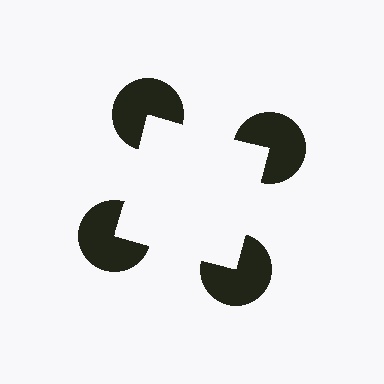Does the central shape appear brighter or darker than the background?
It typically appears slightly brighter than the background, even though no actual brightness change is drawn.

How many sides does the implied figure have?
4 sides.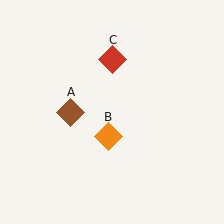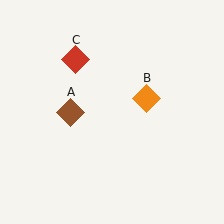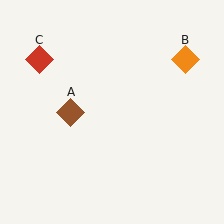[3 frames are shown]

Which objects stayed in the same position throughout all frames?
Brown diamond (object A) remained stationary.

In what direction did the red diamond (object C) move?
The red diamond (object C) moved left.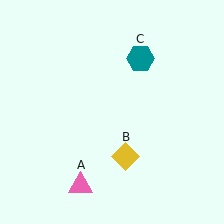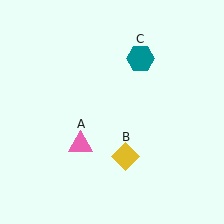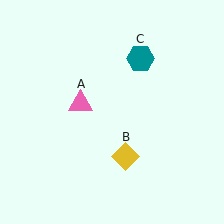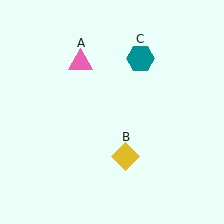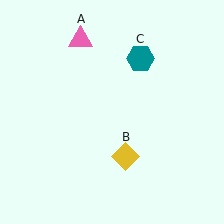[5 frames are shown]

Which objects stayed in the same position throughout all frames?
Yellow diamond (object B) and teal hexagon (object C) remained stationary.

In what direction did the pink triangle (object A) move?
The pink triangle (object A) moved up.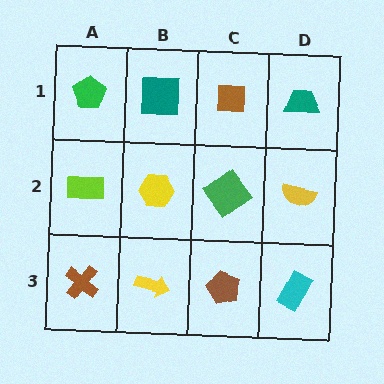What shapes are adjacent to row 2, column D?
A teal trapezoid (row 1, column D), a cyan rectangle (row 3, column D), a green diamond (row 2, column C).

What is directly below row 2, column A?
A brown cross.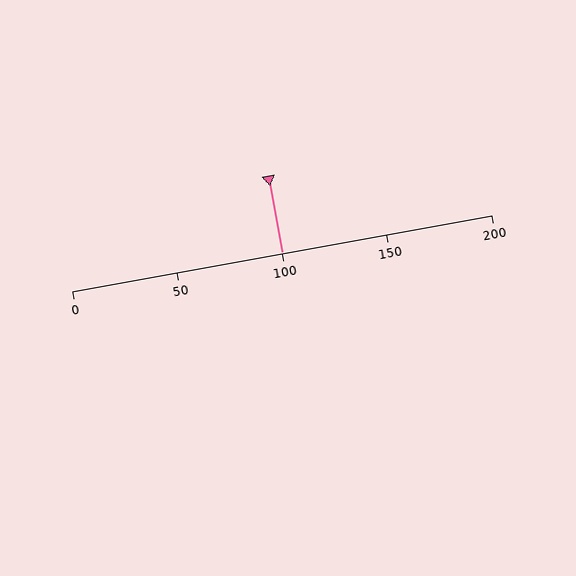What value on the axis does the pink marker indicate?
The marker indicates approximately 100.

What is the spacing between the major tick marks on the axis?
The major ticks are spaced 50 apart.